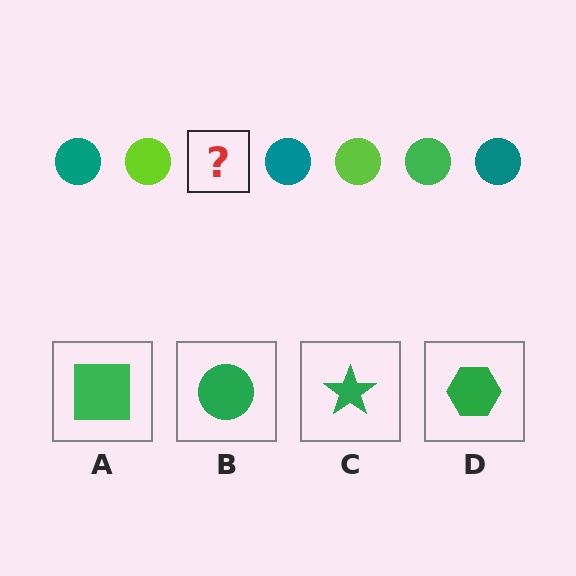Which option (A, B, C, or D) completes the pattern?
B.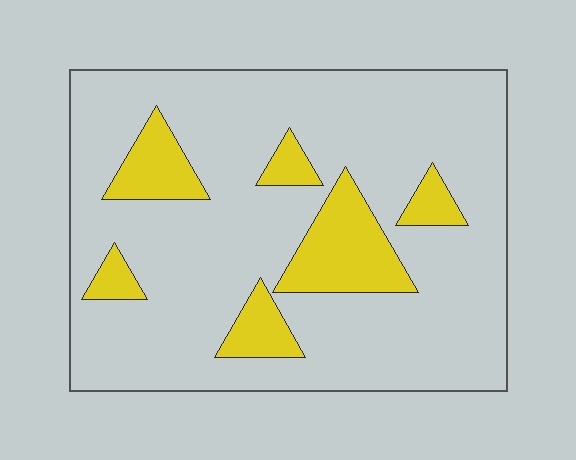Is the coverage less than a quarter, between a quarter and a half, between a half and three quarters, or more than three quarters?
Less than a quarter.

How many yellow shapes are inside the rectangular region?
6.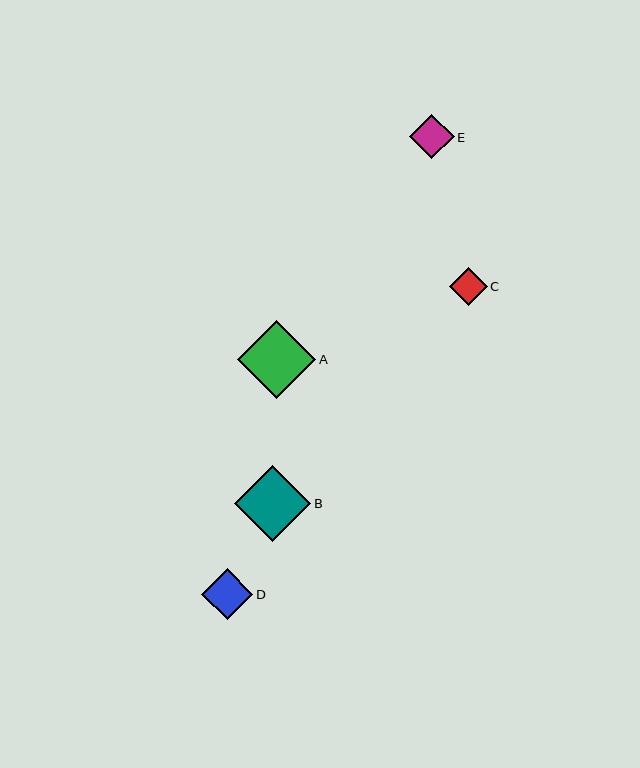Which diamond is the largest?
Diamond A is the largest with a size of approximately 78 pixels.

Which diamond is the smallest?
Diamond C is the smallest with a size of approximately 37 pixels.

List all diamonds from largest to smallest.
From largest to smallest: A, B, D, E, C.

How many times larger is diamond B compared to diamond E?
Diamond B is approximately 1.7 times the size of diamond E.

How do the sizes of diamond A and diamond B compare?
Diamond A and diamond B are approximately the same size.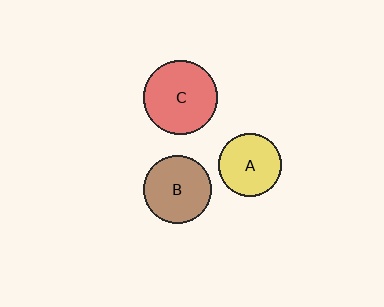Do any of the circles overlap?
No, none of the circles overlap.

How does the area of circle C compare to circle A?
Approximately 1.4 times.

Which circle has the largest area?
Circle C (red).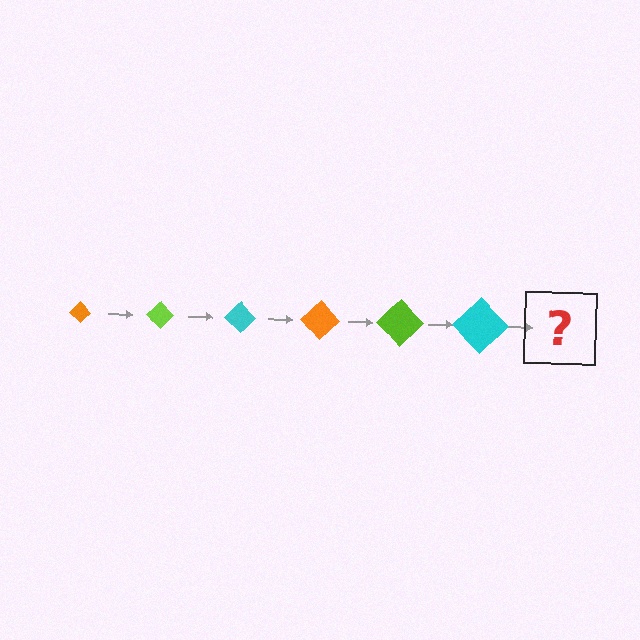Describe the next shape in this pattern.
It should be an orange diamond, larger than the previous one.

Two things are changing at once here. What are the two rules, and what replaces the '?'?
The two rules are that the diamond grows larger each step and the color cycles through orange, lime, and cyan. The '?' should be an orange diamond, larger than the previous one.